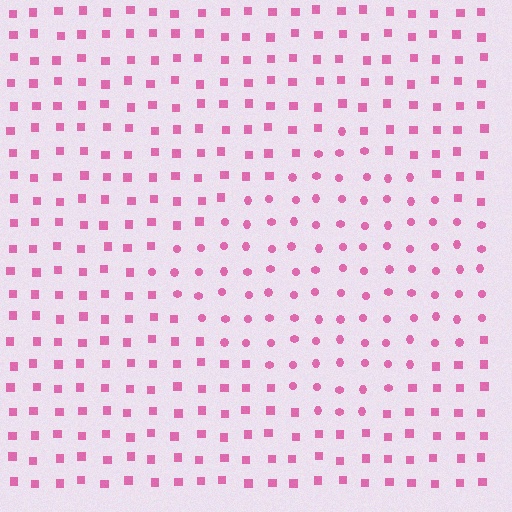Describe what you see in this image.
The image is filled with small pink elements arranged in a uniform grid. A diamond-shaped region contains circles, while the surrounding area contains squares. The boundary is defined purely by the change in element shape.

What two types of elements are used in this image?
The image uses circles inside the diamond region and squares outside it.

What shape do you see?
I see a diamond.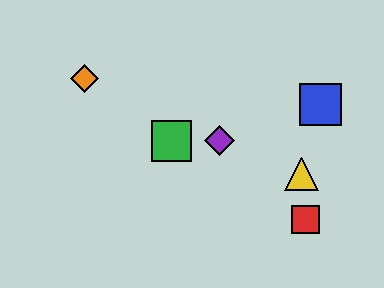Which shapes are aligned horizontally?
The green square, the purple diamond are aligned horizontally.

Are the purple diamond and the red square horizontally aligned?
No, the purple diamond is at y≈141 and the red square is at y≈220.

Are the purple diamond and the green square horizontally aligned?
Yes, both are at y≈141.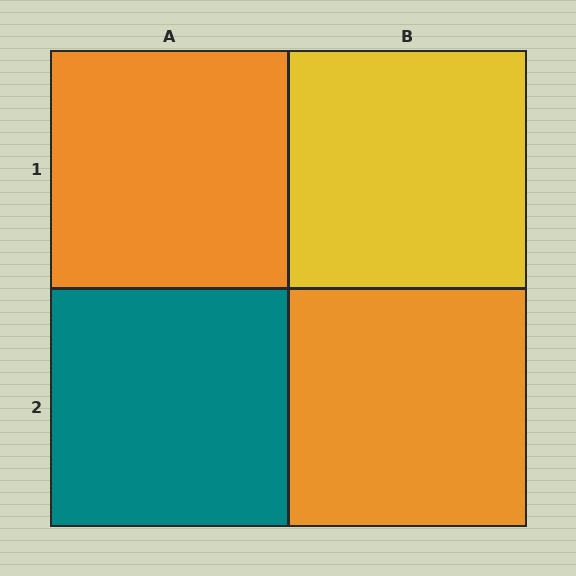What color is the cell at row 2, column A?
Teal.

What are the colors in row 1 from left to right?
Orange, yellow.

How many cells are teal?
1 cell is teal.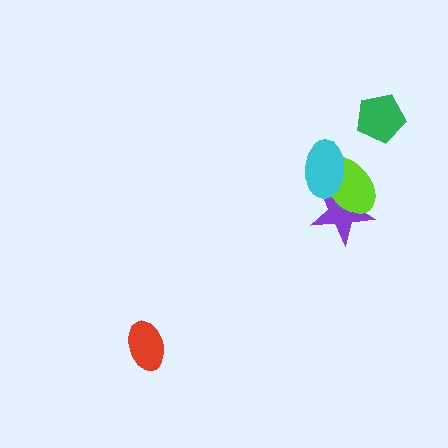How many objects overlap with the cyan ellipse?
2 objects overlap with the cyan ellipse.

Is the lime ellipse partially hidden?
Yes, it is partially covered by another shape.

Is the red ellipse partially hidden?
No, no other shape covers it.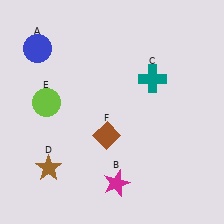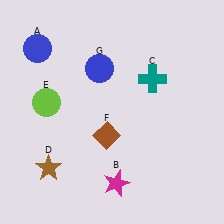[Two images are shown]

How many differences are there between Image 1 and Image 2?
There is 1 difference between the two images.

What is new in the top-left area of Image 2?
A blue circle (G) was added in the top-left area of Image 2.